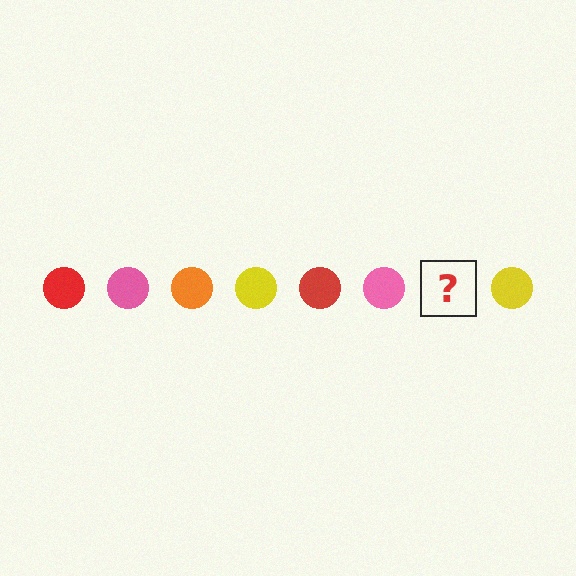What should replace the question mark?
The question mark should be replaced with an orange circle.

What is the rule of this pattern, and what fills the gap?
The rule is that the pattern cycles through red, pink, orange, yellow circles. The gap should be filled with an orange circle.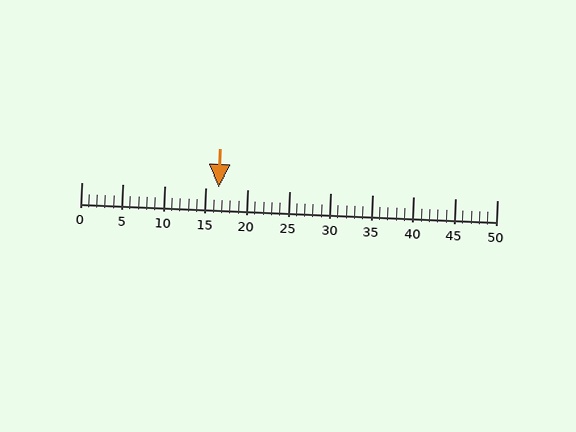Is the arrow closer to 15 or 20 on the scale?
The arrow is closer to 15.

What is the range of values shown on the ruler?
The ruler shows values from 0 to 50.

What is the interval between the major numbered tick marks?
The major tick marks are spaced 5 units apart.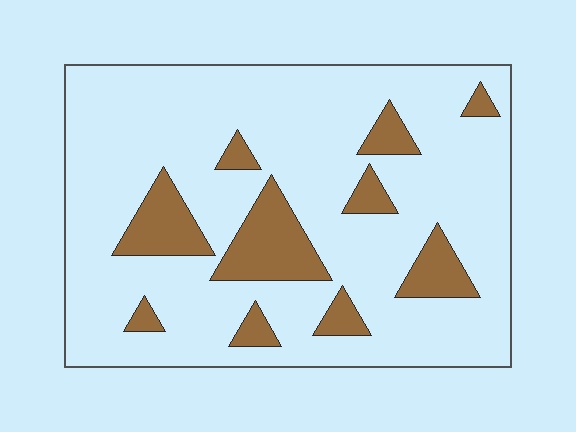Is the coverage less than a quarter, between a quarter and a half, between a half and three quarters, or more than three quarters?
Less than a quarter.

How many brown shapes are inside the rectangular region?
10.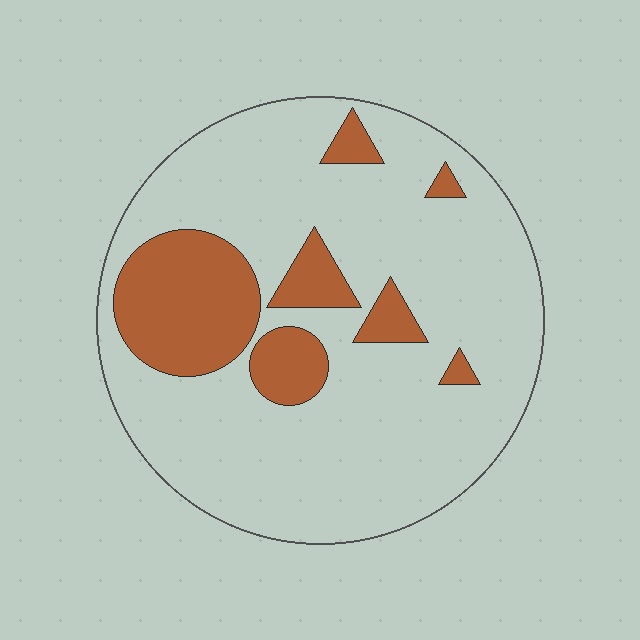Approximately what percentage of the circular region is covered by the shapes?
Approximately 20%.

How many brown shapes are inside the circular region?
7.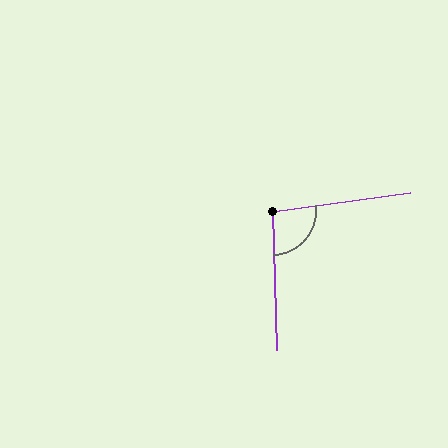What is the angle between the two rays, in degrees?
Approximately 96 degrees.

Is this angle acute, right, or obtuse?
It is obtuse.